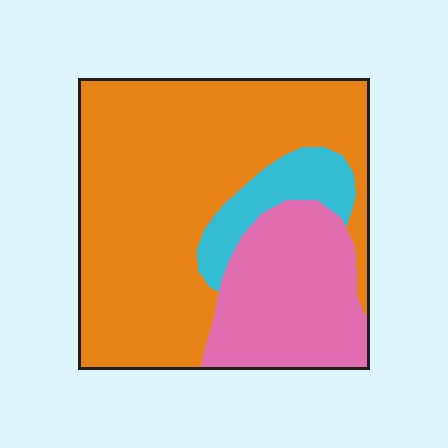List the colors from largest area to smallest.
From largest to smallest: orange, pink, cyan.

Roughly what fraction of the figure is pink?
Pink takes up about one quarter (1/4) of the figure.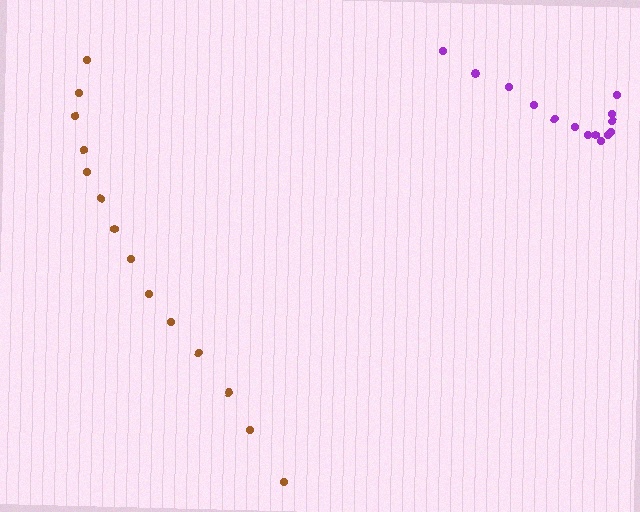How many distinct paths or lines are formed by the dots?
There are 2 distinct paths.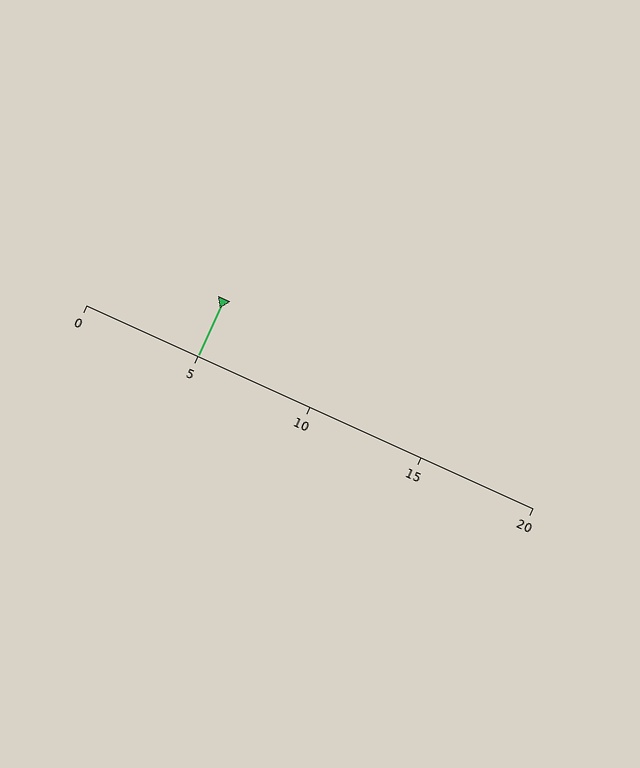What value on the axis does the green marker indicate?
The marker indicates approximately 5.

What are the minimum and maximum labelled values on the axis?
The axis runs from 0 to 20.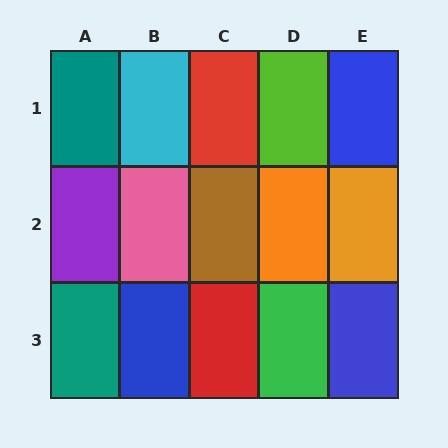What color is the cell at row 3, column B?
Blue.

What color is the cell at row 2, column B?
Pink.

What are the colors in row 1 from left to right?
Teal, cyan, red, lime, blue.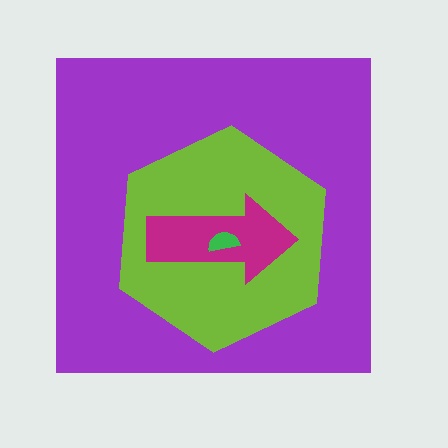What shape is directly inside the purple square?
The lime hexagon.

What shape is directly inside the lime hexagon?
The magenta arrow.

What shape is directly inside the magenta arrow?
The green semicircle.